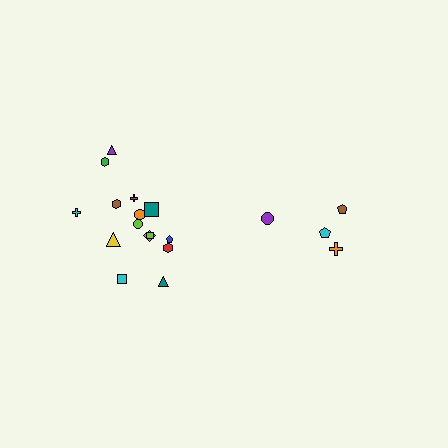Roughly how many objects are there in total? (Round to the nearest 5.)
Roughly 20 objects in total.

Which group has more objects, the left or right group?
The left group.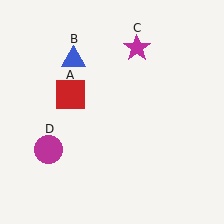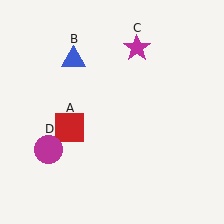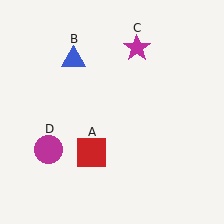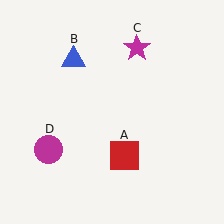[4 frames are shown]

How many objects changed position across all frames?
1 object changed position: red square (object A).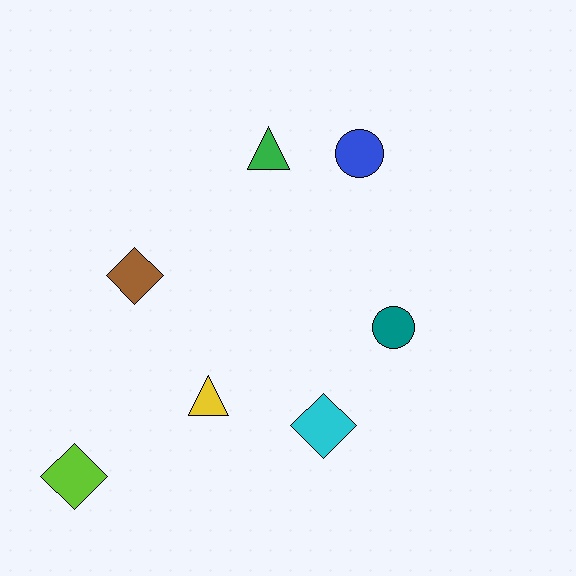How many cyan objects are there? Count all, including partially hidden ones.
There is 1 cyan object.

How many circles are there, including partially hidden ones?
There are 2 circles.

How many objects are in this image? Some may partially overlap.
There are 7 objects.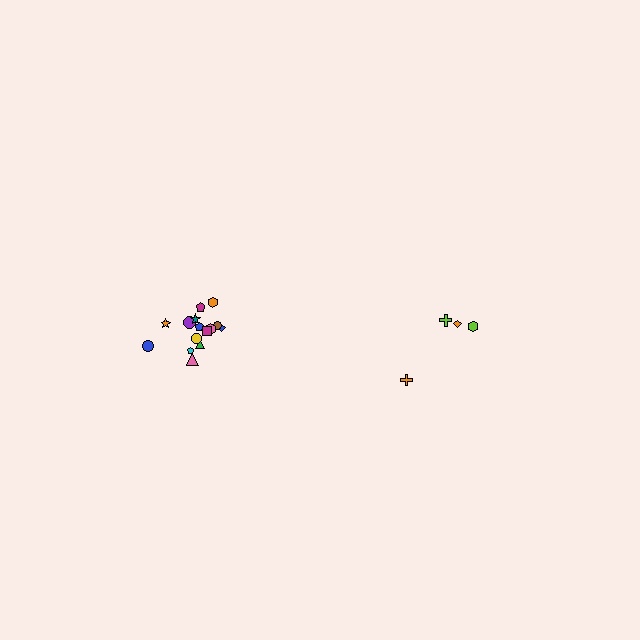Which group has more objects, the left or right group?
The left group.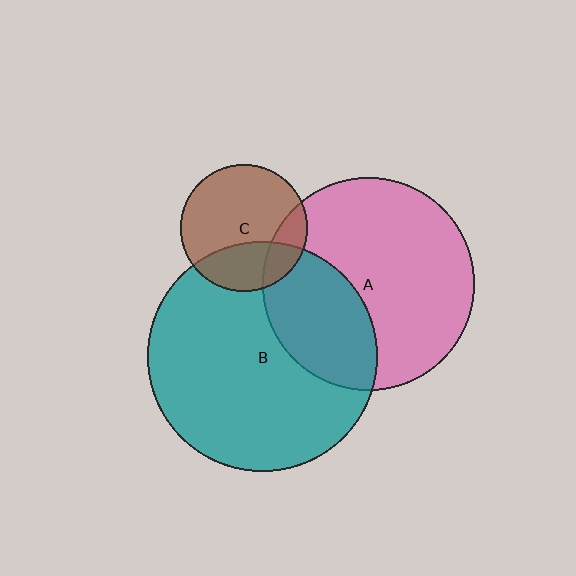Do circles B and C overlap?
Yes.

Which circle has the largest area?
Circle B (teal).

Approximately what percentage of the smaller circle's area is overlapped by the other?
Approximately 30%.